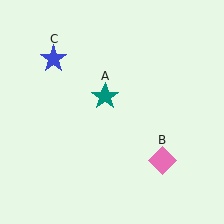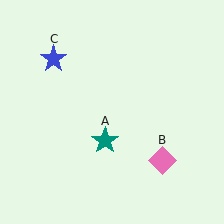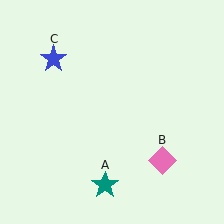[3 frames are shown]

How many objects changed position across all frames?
1 object changed position: teal star (object A).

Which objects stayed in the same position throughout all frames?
Pink diamond (object B) and blue star (object C) remained stationary.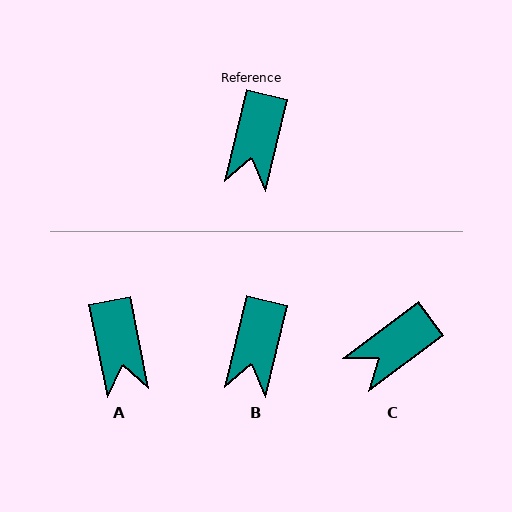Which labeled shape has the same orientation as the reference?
B.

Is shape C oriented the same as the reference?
No, it is off by about 39 degrees.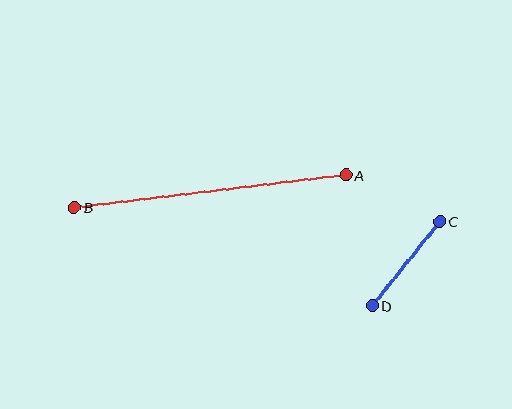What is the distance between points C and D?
The distance is approximately 108 pixels.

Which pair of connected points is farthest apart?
Points A and B are farthest apart.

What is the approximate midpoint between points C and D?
The midpoint is at approximately (406, 264) pixels.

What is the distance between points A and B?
The distance is approximately 273 pixels.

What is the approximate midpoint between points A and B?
The midpoint is at approximately (210, 191) pixels.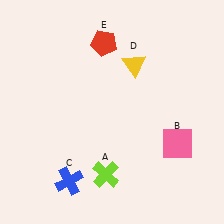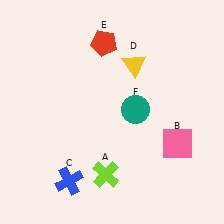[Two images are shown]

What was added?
A teal circle (F) was added in Image 2.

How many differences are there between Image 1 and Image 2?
There is 1 difference between the two images.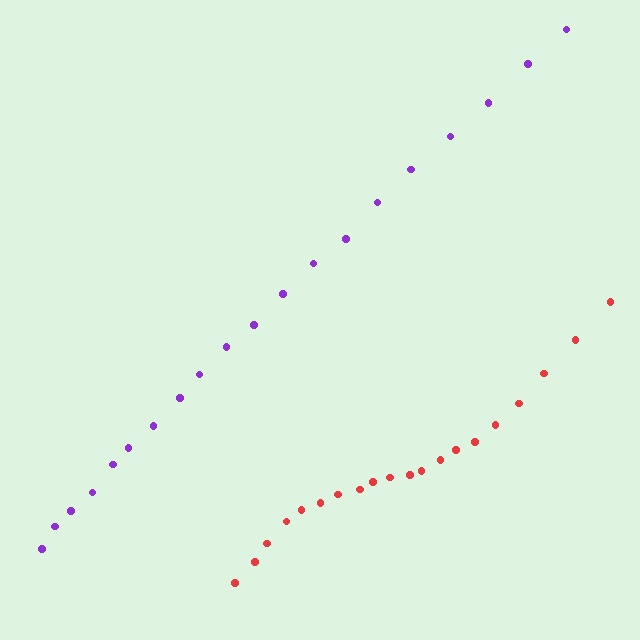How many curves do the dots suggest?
There are 2 distinct paths.